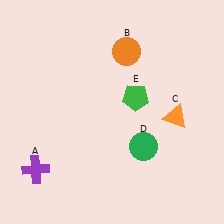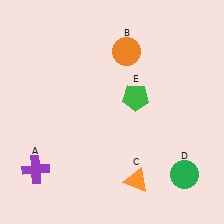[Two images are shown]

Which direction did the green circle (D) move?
The green circle (D) moved right.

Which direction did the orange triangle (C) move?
The orange triangle (C) moved down.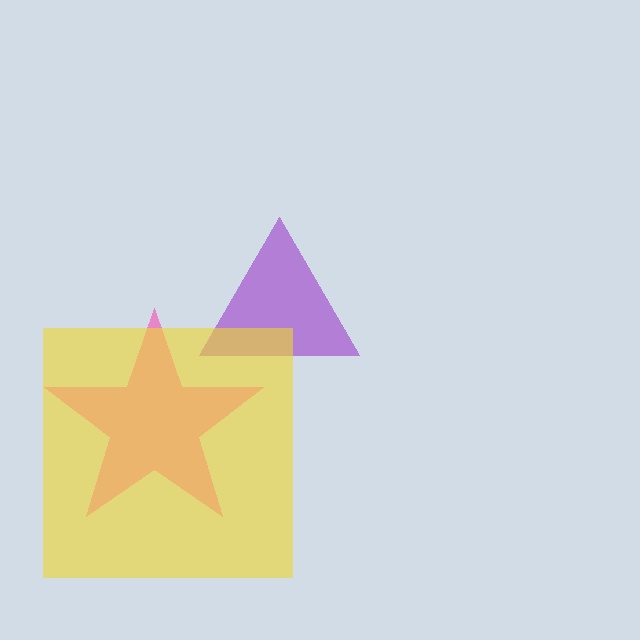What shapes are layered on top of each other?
The layered shapes are: a pink star, a purple triangle, a yellow square.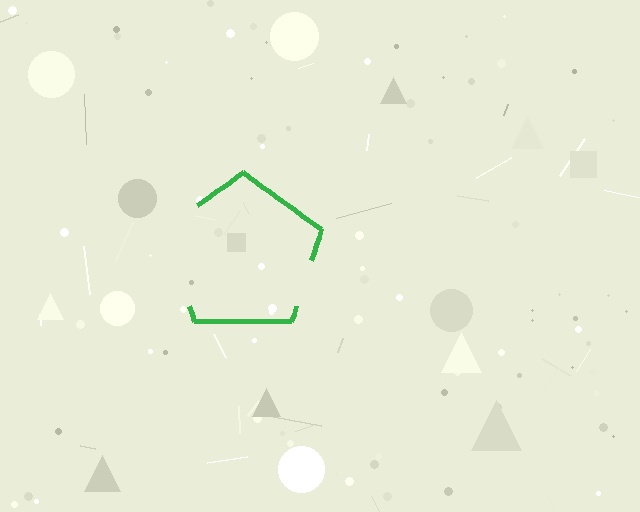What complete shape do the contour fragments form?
The contour fragments form a pentagon.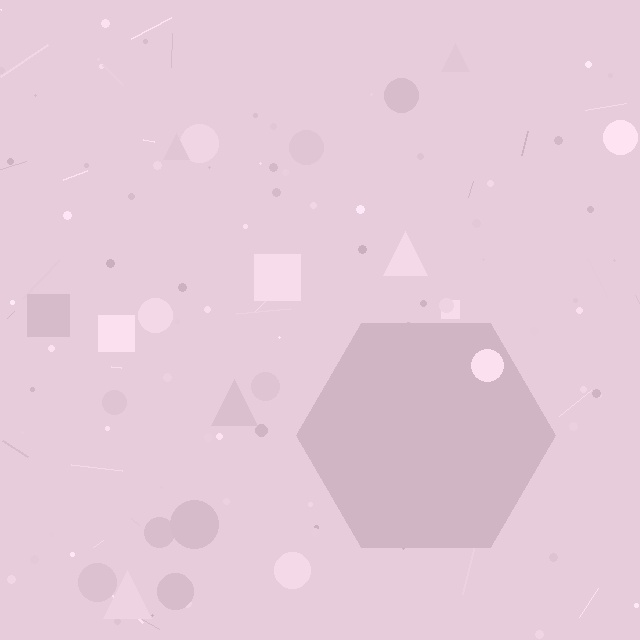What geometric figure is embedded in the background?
A hexagon is embedded in the background.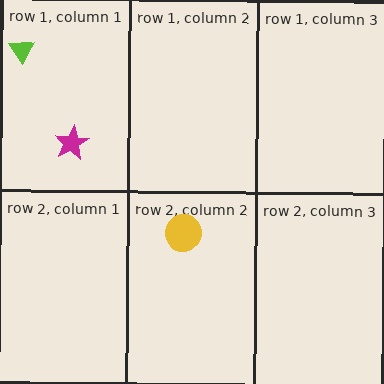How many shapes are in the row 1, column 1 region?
2.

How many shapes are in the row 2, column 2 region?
1.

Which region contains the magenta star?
The row 1, column 1 region.